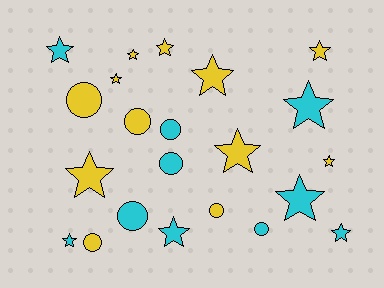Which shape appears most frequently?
Star, with 14 objects.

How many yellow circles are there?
There are 4 yellow circles.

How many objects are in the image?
There are 22 objects.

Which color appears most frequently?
Yellow, with 12 objects.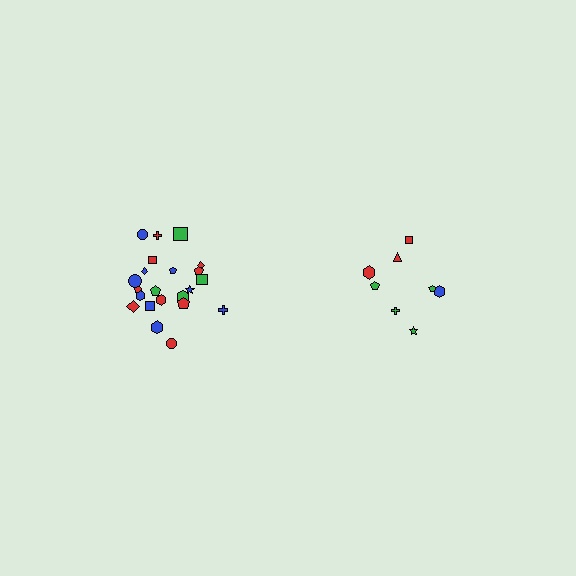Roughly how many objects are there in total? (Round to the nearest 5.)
Roughly 30 objects in total.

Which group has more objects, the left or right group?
The left group.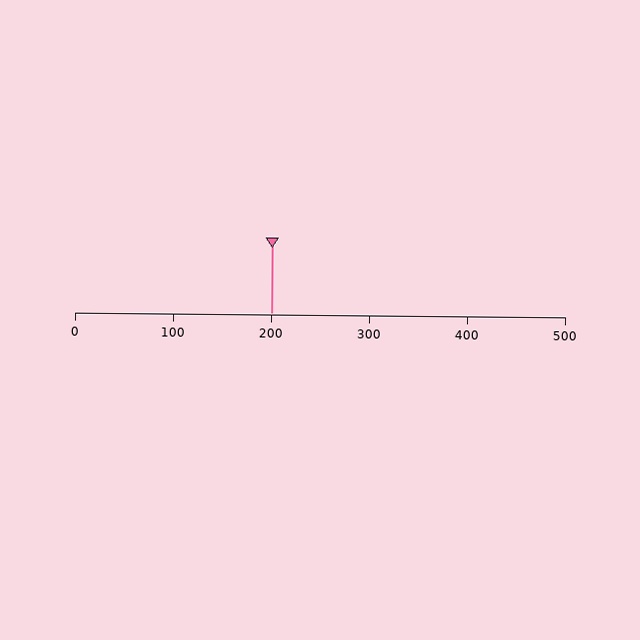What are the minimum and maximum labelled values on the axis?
The axis runs from 0 to 500.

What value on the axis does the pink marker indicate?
The marker indicates approximately 200.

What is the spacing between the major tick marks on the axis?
The major ticks are spaced 100 apart.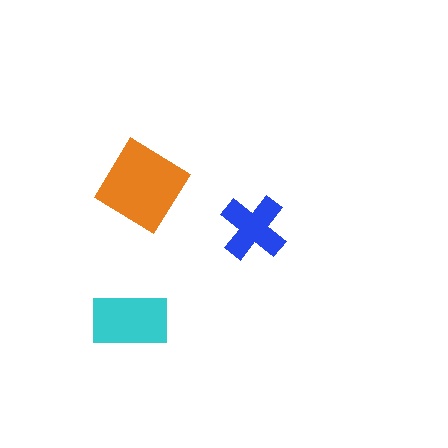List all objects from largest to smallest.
The orange diamond, the cyan rectangle, the blue cross.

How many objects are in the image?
There are 3 objects in the image.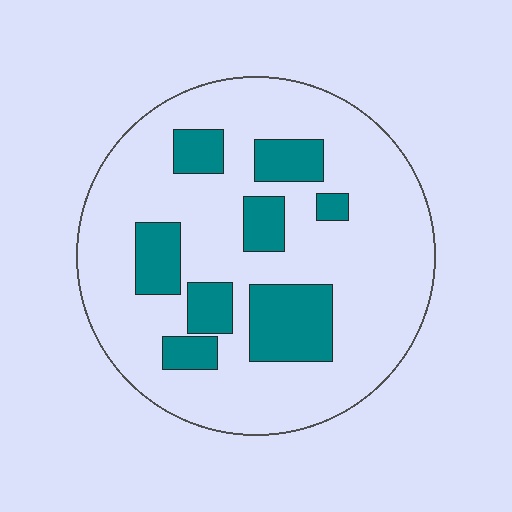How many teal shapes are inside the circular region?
8.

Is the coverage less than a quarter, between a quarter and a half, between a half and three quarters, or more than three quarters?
Less than a quarter.